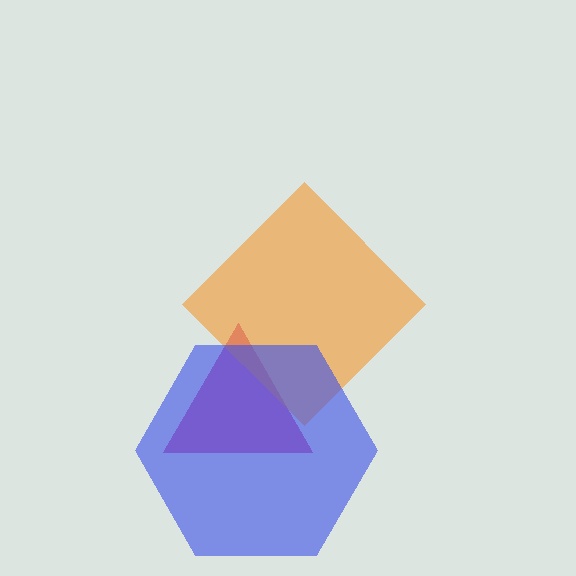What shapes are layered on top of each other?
The layered shapes are: a magenta triangle, an orange diamond, a blue hexagon.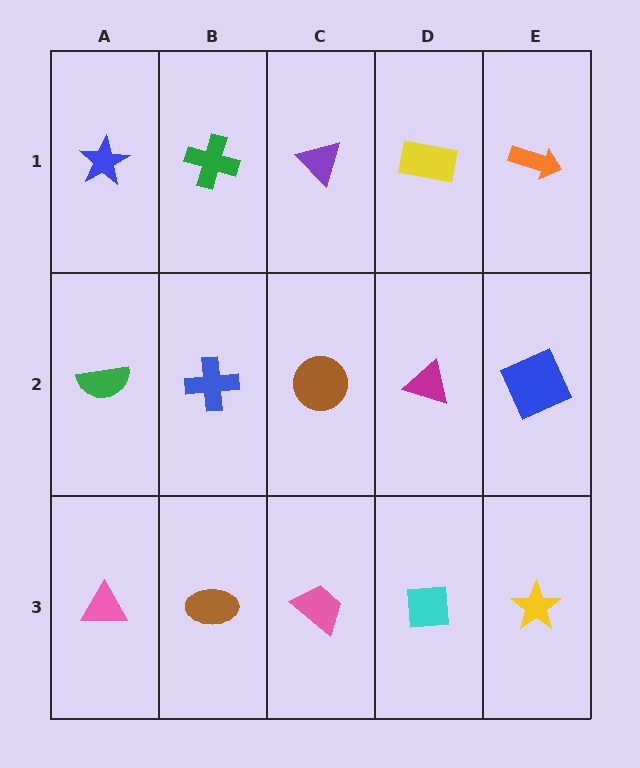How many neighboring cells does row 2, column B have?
4.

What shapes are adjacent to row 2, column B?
A green cross (row 1, column B), a brown ellipse (row 3, column B), a green semicircle (row 2, column A), a brown circle (row 2, column C).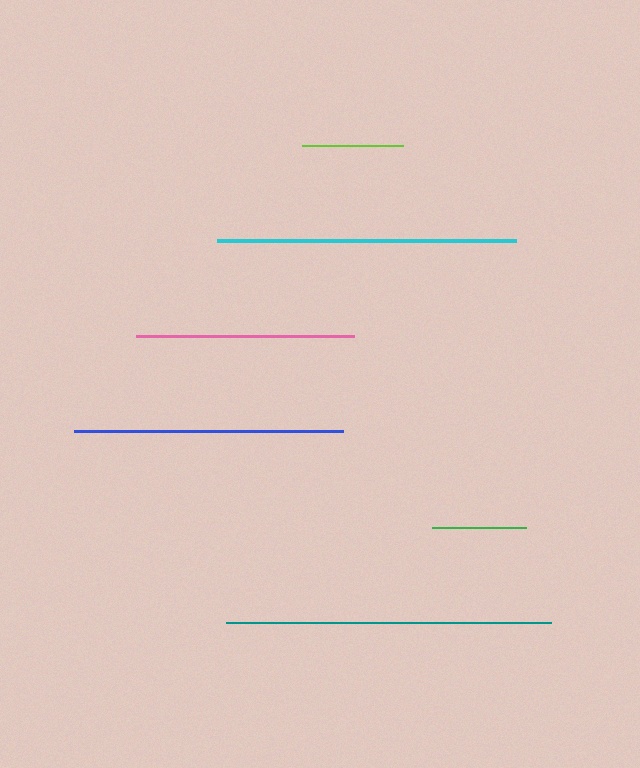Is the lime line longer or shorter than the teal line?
The teal line is longer than the lime line.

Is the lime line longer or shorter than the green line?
The lime line is longer than the green line.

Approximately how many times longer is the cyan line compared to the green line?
The cyan line is approximately 3.2 times the length of the green line.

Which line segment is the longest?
The teal line is the longest at approximately 325 pixels.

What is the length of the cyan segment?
The cyan segment is approximately 299 pixels long.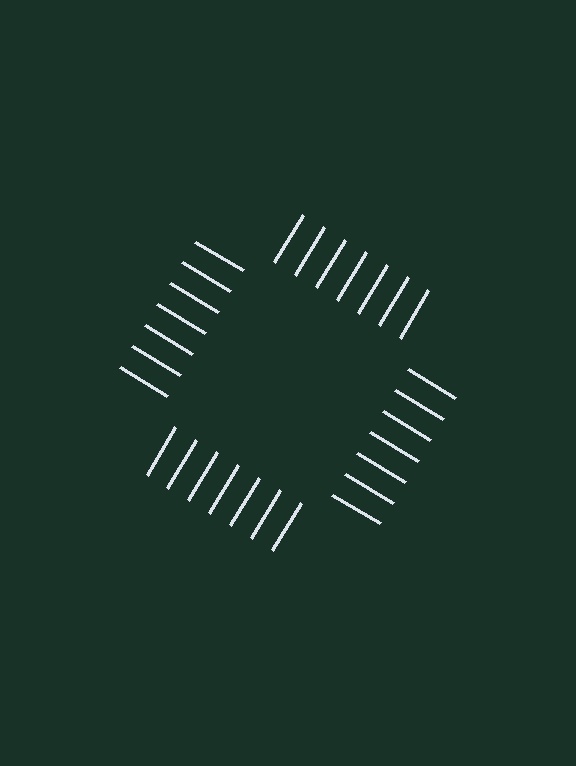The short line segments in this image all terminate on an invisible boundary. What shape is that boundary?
An illusory square — the line segments terminate on its edges but no continuous stroke is drawn.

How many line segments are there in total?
28 — 7 along each of the 4 edges.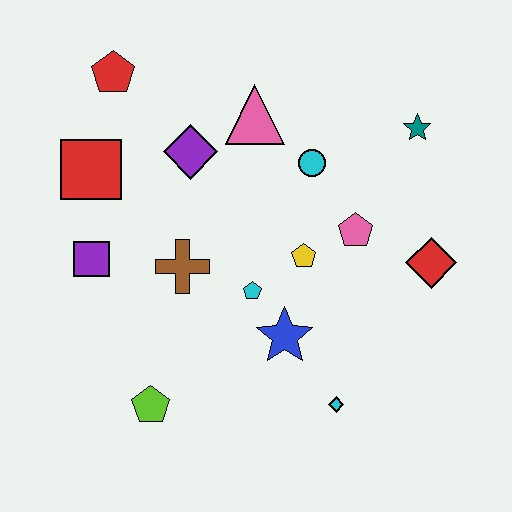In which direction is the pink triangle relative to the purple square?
The pink triangle is to the right of the purple square.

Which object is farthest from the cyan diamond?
The red pentagon is farthest from the cyan diamond.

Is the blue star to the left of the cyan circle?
Yes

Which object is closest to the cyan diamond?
The blue star is closest to the cyan diamond.